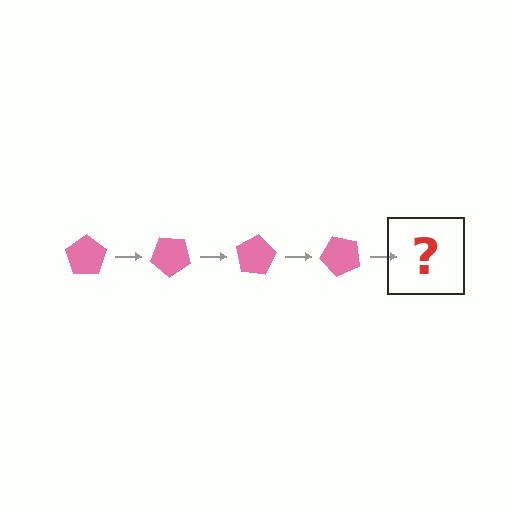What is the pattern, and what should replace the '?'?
The pattern is that the pentagon rotates 40 degrees each step. The '?' should be a pink pentagon rotated 160 degrees.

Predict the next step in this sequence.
The next step is a pink pentagon rotated 160 degrees.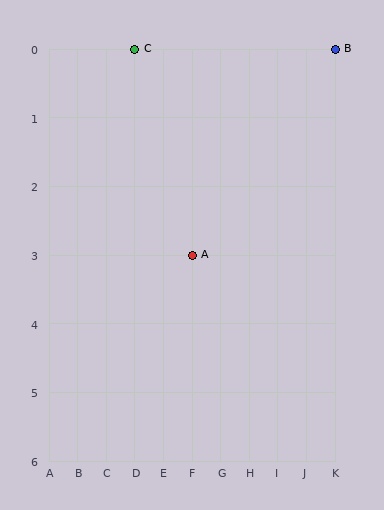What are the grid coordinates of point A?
Point A is at grid coordinates (F, 3).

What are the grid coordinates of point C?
Point C is at grid coordinates (D, 0).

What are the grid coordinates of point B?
Point B is at grid coordinates (K, 0).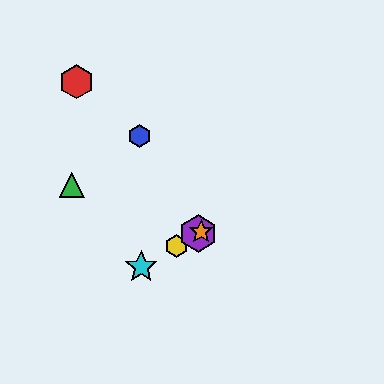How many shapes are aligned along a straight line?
4 shapes (the yellow hexagon, the purple hexagon, the orange star, the cyan star) are aligned along a straight line.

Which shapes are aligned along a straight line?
The yellow hexagon, the purple hexagon, the orange star, the cyan star are aligned along a straight line.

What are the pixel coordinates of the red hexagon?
The red hexagon is at (76, 82).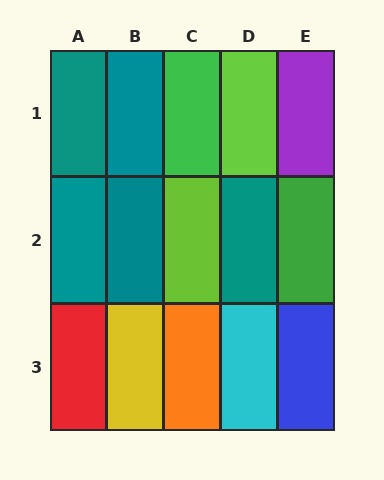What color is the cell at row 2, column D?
Teal.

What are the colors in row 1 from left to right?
Teal, teal, green, lime, purple.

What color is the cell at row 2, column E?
Green.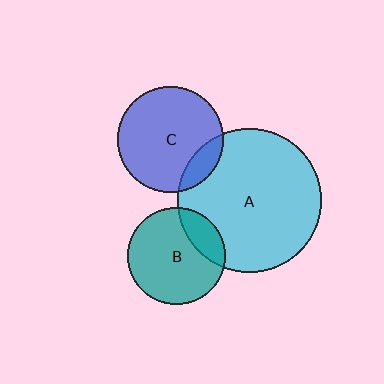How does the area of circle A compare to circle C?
Approximately 1.8 times.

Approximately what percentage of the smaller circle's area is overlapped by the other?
Approximately 15%.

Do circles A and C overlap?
Yes.